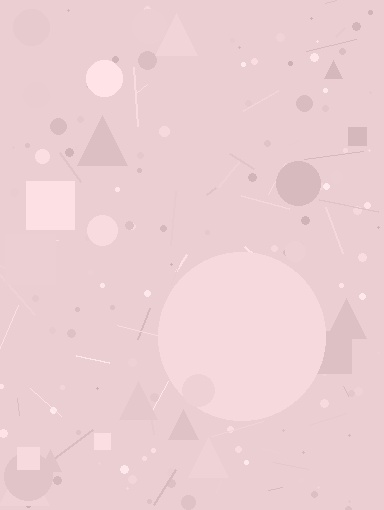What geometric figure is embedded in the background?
A circle is embedded in the background.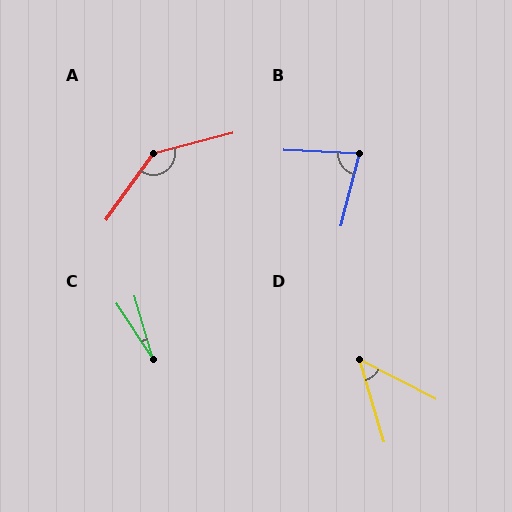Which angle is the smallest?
C, at approximately 17 degrees.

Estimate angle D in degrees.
Approximately 46 degrees.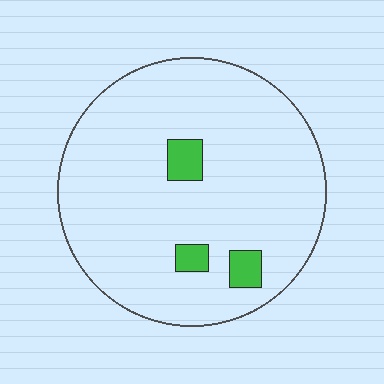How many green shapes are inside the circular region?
3.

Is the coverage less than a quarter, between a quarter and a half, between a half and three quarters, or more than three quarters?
Less than a quarter.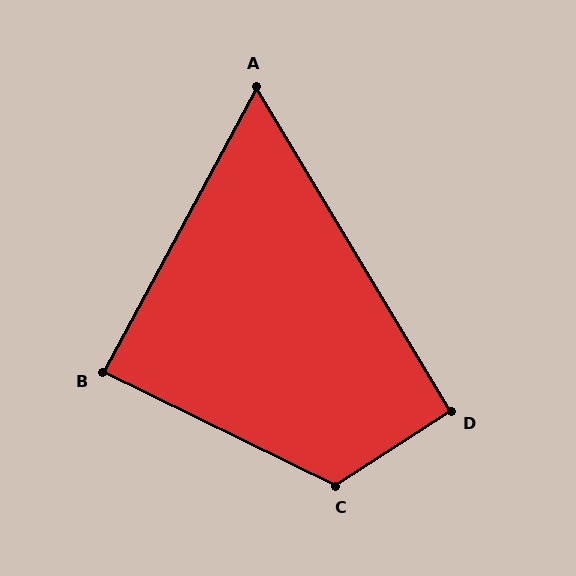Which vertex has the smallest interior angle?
A, at approximately 59 degrees.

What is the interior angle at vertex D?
Approximately 92 degrees (approximately right).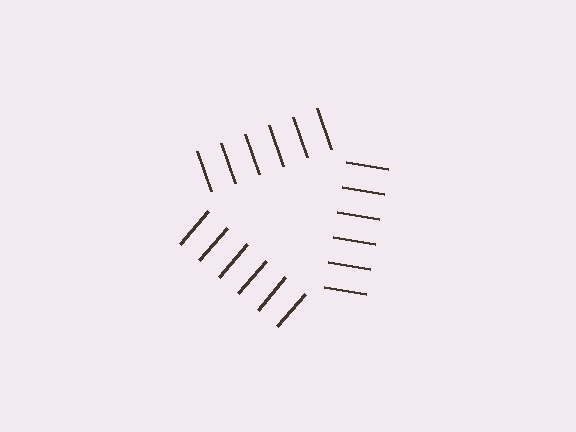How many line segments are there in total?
18 — 6 along each of the 3 edges.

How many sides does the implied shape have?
3 sides — the line-ends trace a triangle.